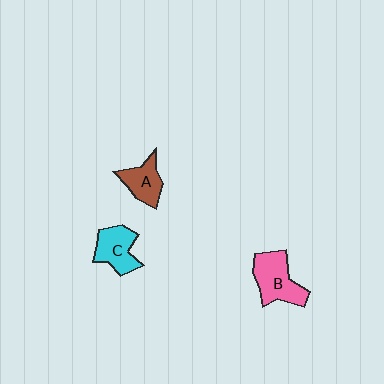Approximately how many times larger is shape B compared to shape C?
Approximately 1.2 times.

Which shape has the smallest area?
Shape A (brown).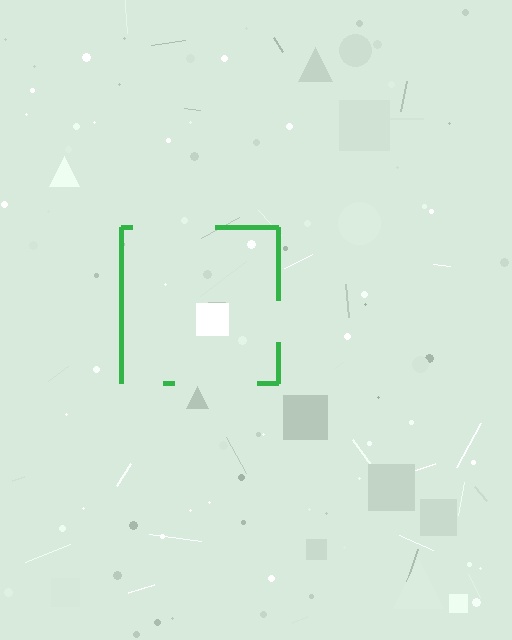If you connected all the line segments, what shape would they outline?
They would outline a square.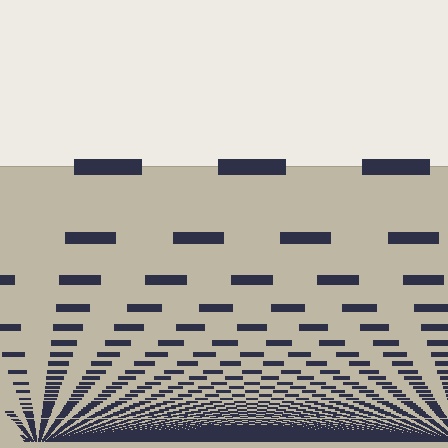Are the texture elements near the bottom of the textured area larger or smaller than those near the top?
Smaller. The gradient is inverted — elements near the bottom are smaller and denser.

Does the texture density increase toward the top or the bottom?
Density increases toward the bottom.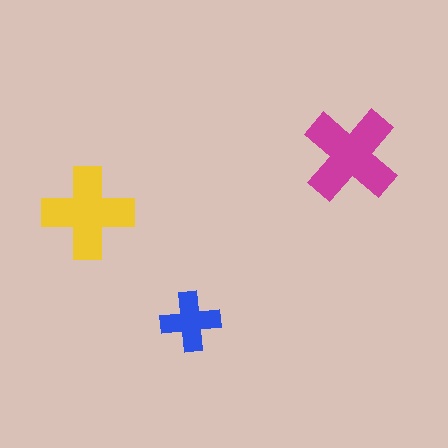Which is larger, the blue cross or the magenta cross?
The magenta one.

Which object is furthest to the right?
The magenta cross is rightmost.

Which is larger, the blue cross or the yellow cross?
The yellow one.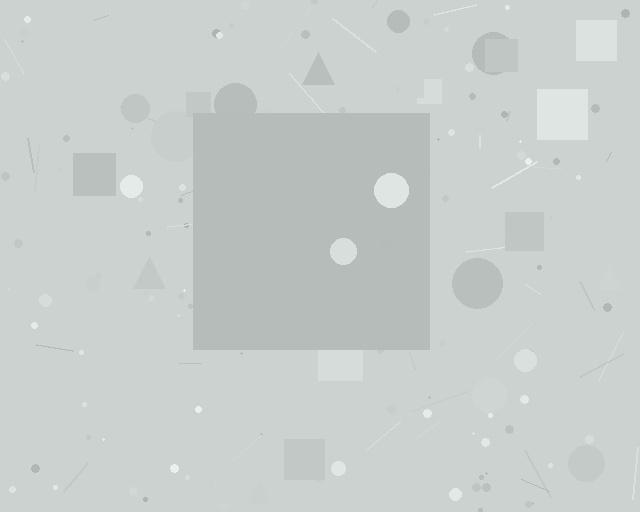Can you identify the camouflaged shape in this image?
The camouflaged shape is a square.